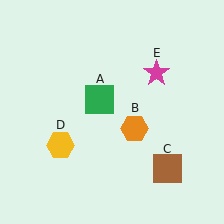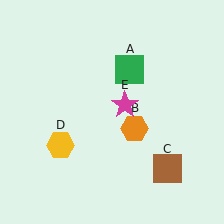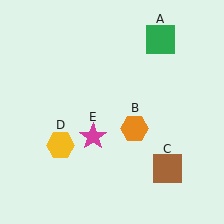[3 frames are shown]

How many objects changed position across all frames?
2 objects changed position: green square (object A), magenta star (object E).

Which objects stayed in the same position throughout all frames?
Orange hexagon (object B) and brown square (object C) and yellow hexagon (object D) remained stationary.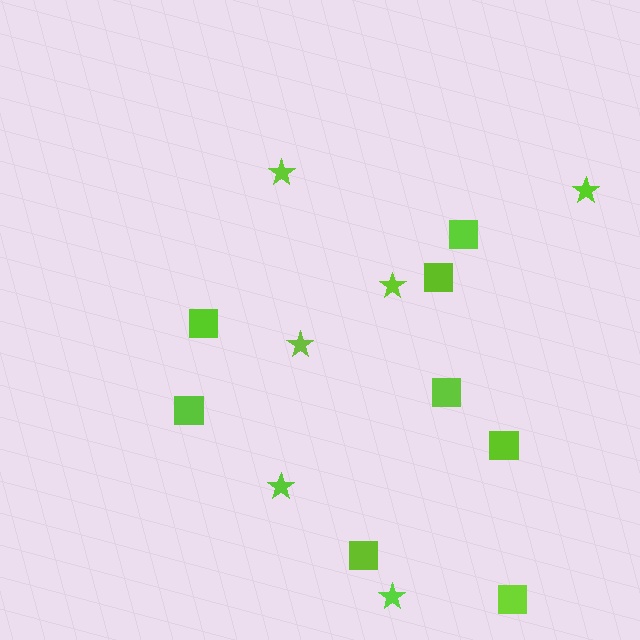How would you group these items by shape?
There are 2 groups: one group of stars (6) and one group of squares (8).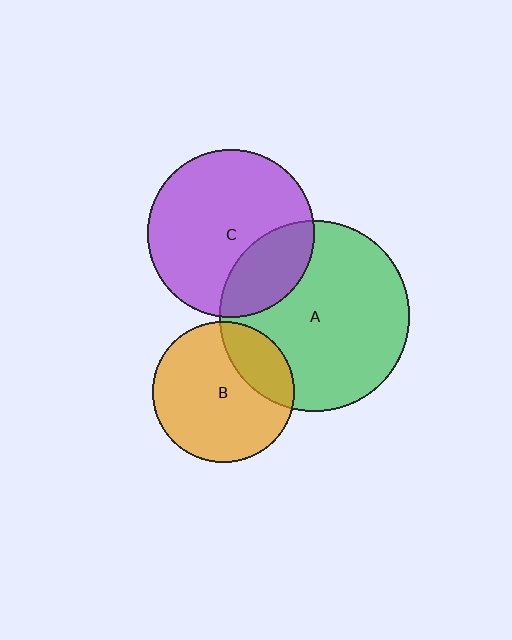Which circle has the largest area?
Circle A (green).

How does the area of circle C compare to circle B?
Approximately 1.4 times.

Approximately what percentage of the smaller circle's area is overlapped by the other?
Approximately 25%.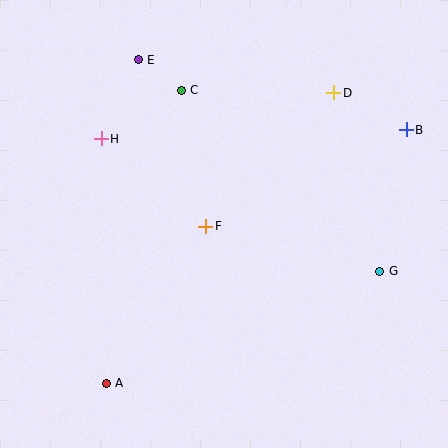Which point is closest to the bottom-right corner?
Point G is closest to the bottom-right corner.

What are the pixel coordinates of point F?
Point F is at (206, 226).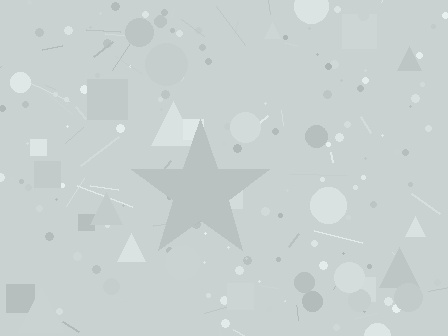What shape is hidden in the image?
A star is hidden in the image.